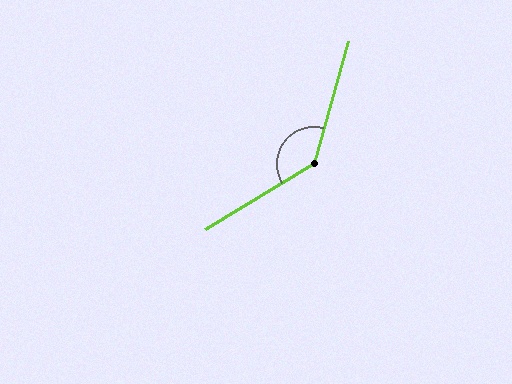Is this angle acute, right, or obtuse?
It is obtuse.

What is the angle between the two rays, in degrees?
Approximately 137 degrees.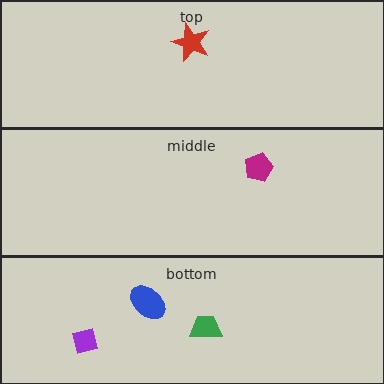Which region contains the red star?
The top region.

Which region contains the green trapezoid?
The bottom region.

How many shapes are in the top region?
1.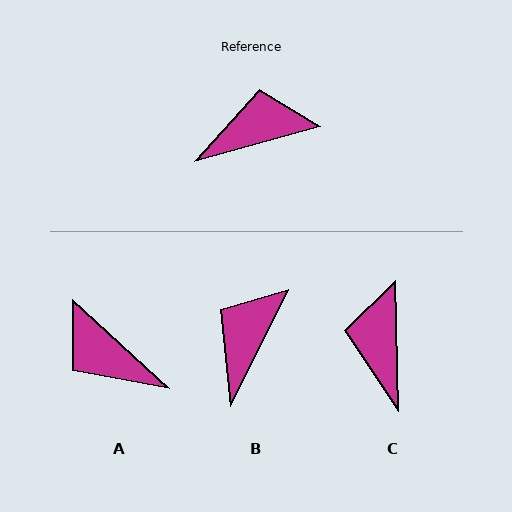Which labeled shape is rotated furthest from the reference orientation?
A, about 122 degrees away.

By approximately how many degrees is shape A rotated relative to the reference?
Approximately 122 degrees counter-clockwise.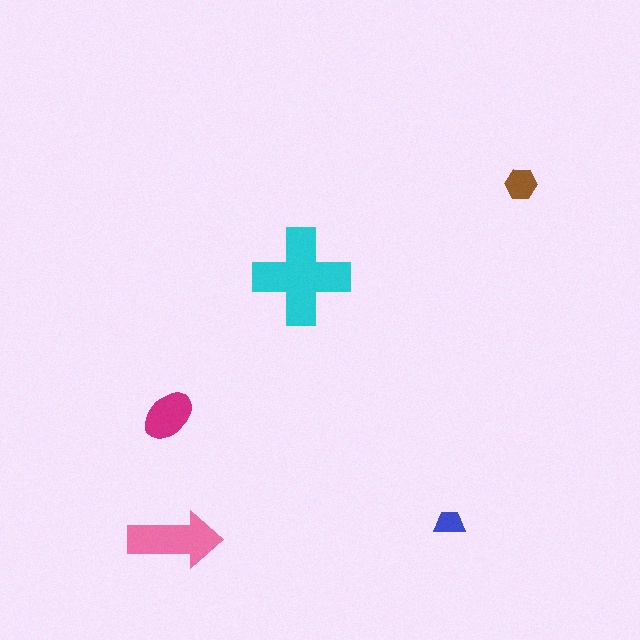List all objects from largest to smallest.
The cyan cross, the pink arrow, the magenta ellipse, the brown hexagon, the blue trapezoid.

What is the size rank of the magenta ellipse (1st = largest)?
3rd.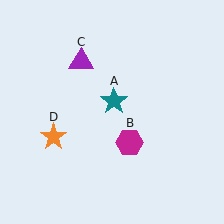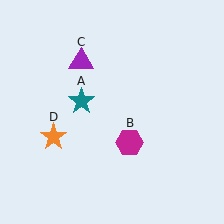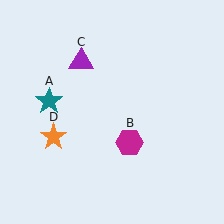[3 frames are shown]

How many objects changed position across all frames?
1 object changed position: teal star (object A).